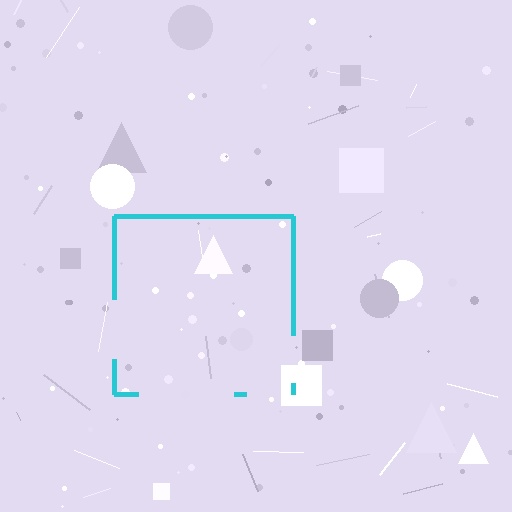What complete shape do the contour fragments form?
The contour fragments form a square.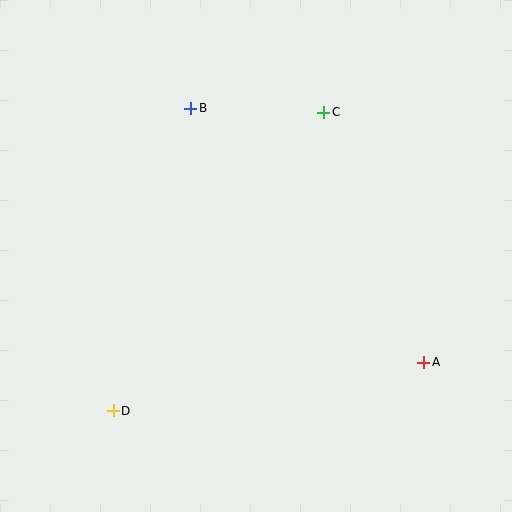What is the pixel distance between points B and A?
The distance between B and A is 345 pixels.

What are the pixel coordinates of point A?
Point A is at (424, 362).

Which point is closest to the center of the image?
Point C at (324, 112) is closest to the center.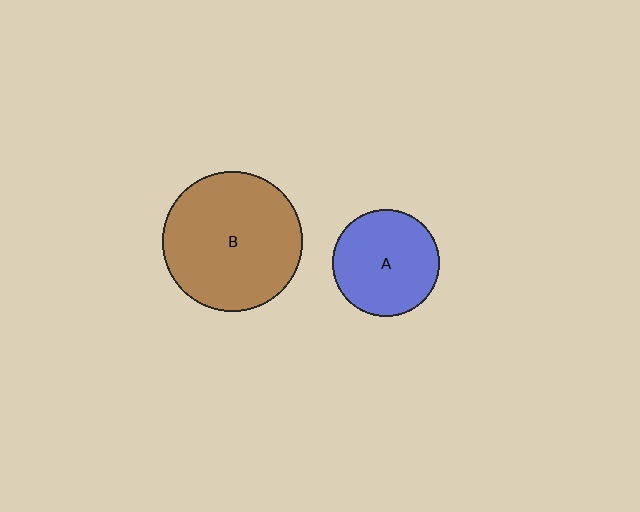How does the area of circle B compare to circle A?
Approximately 1.7 times.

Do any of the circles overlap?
No, none of the circles overlap.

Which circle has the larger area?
Circle B (brown).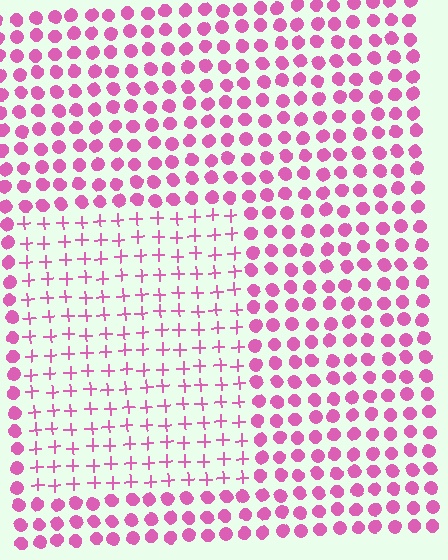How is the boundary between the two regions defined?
The boundary is defined by a change in element shape: plus signs inside vs. circles outside. All elements share the same color and spacing.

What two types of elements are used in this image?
The image uses plus signs inside the rectangle region and circles outside it.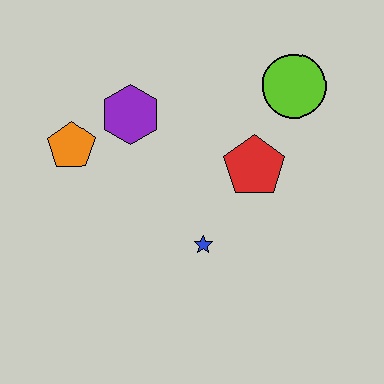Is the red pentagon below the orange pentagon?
Yes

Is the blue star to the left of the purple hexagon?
No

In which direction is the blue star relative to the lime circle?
The blue star is below the lime circle.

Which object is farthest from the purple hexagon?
The lime circle is farthest from the purple hexagon.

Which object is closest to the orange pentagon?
The purple hexagon is closest to the orange pentagon.